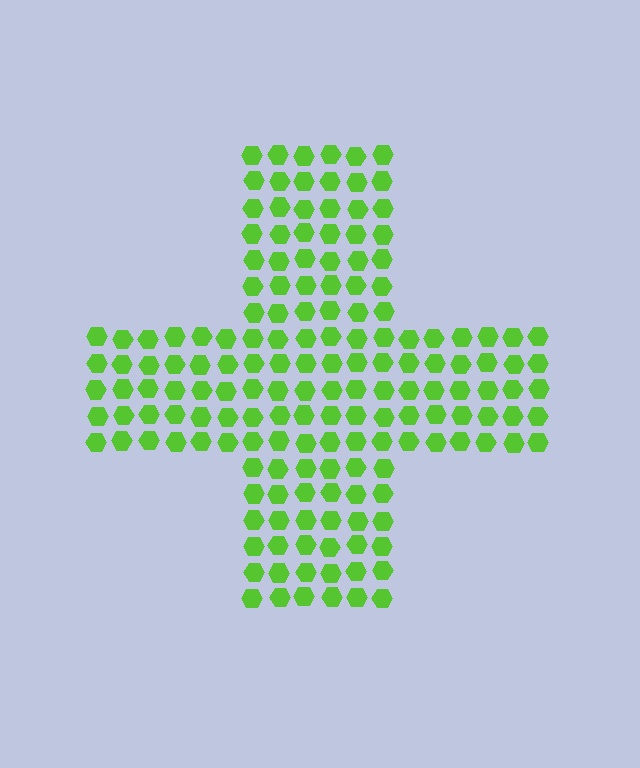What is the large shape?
The large shape is a cross.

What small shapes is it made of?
It is made of small hexagons.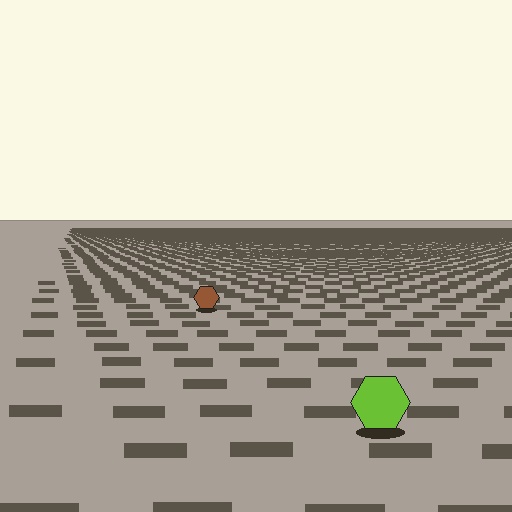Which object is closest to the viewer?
The lime hexagon is closest. The texture marks near it are larger and more spread out.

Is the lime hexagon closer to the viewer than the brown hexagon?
Yes. The lime hexagon is closer — you can tell from the texture gradient: the ground texture is coarser near it.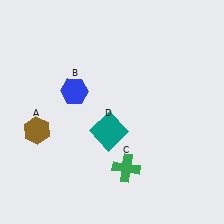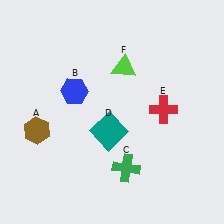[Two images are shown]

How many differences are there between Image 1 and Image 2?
There are 2 differences between the two images.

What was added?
A red cross (E), a lime triangle (F) were added in Image 2.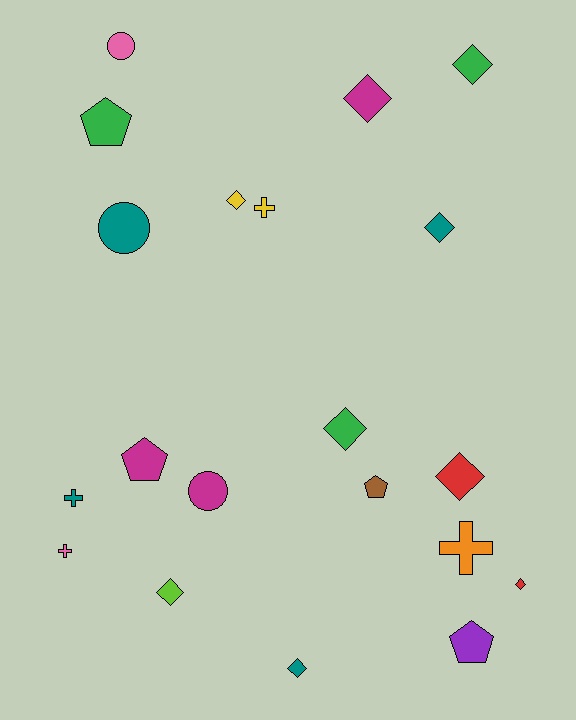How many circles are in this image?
There are 3 circles.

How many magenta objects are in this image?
There are 3 magenta objects.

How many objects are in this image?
There are 20 objects.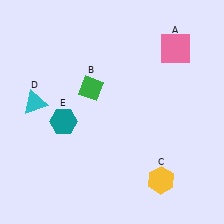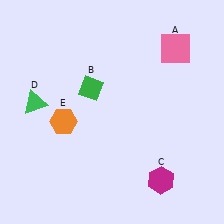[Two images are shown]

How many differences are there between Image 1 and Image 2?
There are 3 differences between the two images.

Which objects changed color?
C changed from yellow to magenta. D changed from cyan to green. E changed from teal to orange.